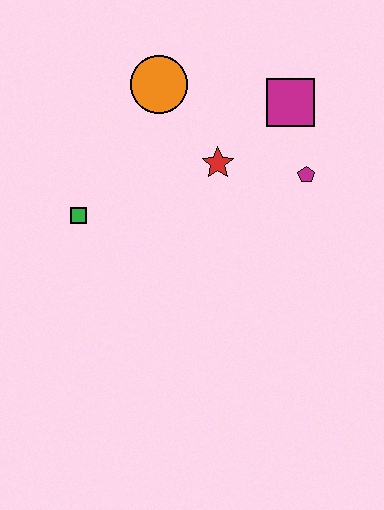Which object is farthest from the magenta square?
The green square is farthest from the magenta square.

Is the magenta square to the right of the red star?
Yes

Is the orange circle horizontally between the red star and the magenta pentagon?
No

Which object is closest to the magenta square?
The magenta pentagon is closest to the magenta square.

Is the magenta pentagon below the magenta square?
Yes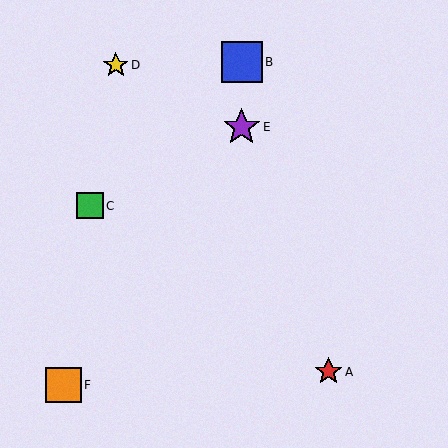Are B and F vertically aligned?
No, B is at x≈242 and F is at x≈63.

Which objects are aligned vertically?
Objects B, E are aligned vertically.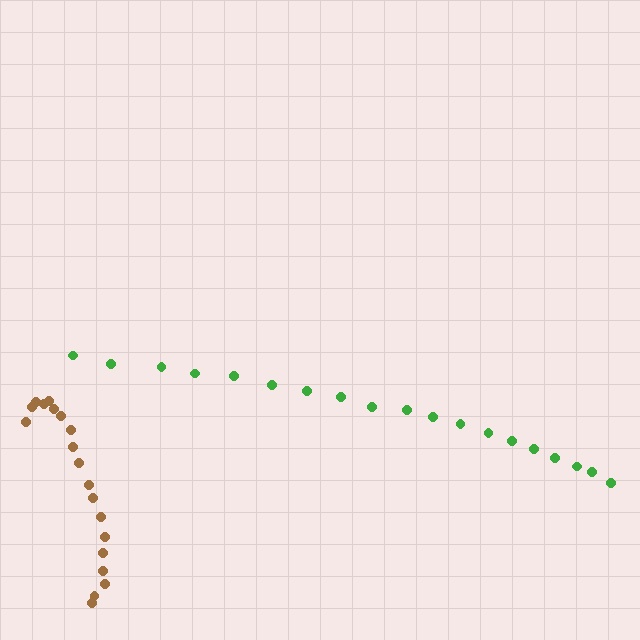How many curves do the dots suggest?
There are 2 distinct paths.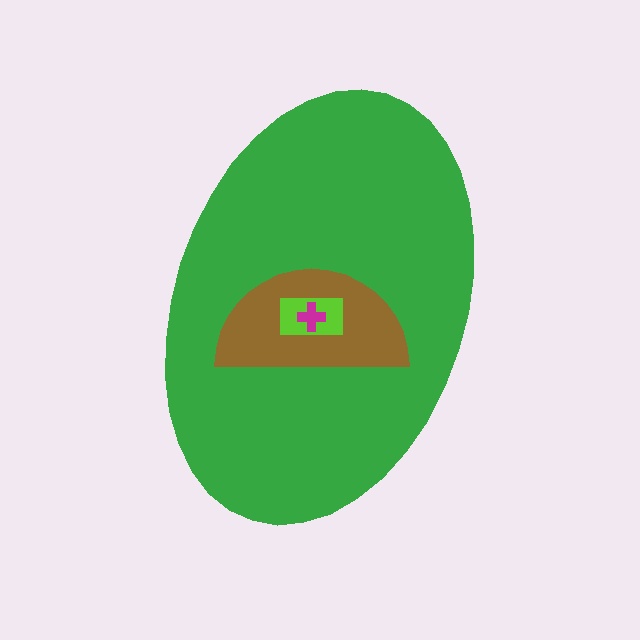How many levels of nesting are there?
4.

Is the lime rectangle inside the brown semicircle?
Yes.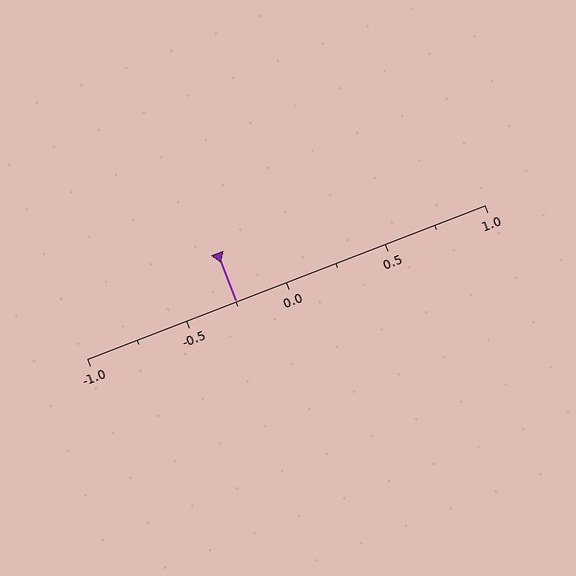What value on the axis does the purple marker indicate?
The marker indicates approximately -0.25.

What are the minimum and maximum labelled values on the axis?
The axis runs from -1.0 to 1.0.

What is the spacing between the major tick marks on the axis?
The major ticks are spaced 0.5 apart.